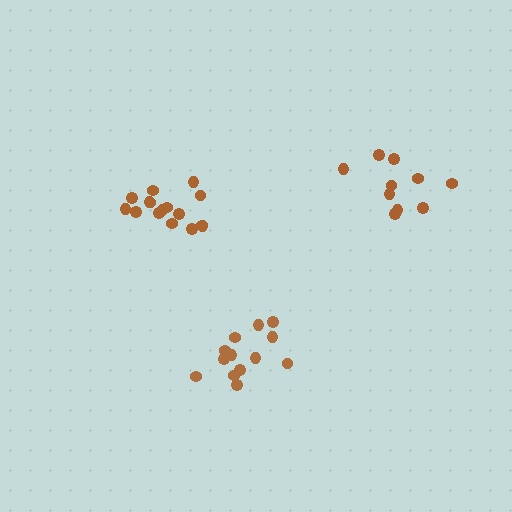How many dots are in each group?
Group 1: 13 dots, Group 2: 16 dots, Group 3: 10 dots (39 total).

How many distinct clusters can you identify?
There are 3 distinct clusters.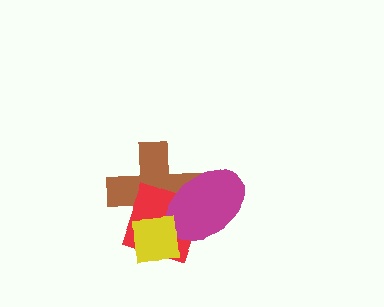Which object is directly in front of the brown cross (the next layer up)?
The red diamond is directly in front of the brown cross.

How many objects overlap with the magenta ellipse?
3 objects overlap with the magenta ellipse.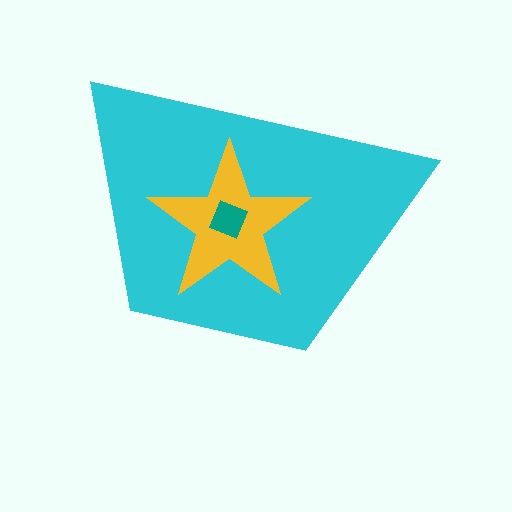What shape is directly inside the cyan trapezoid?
The yellow star.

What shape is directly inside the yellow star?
The teal diamond.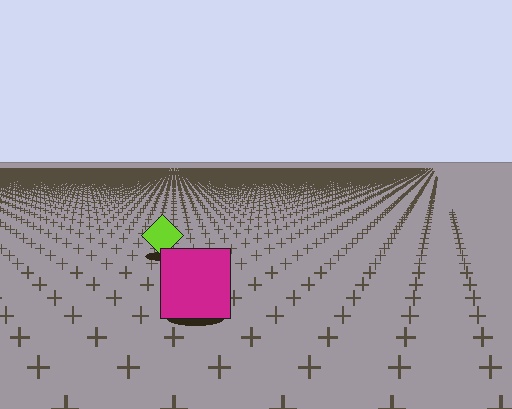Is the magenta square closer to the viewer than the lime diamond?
Yes. The magenta square is closer — you can tell from the texture gradient: the ground texture is coarser near it.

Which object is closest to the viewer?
The magenta square is closest. The texture marks near it are larger and more spread out.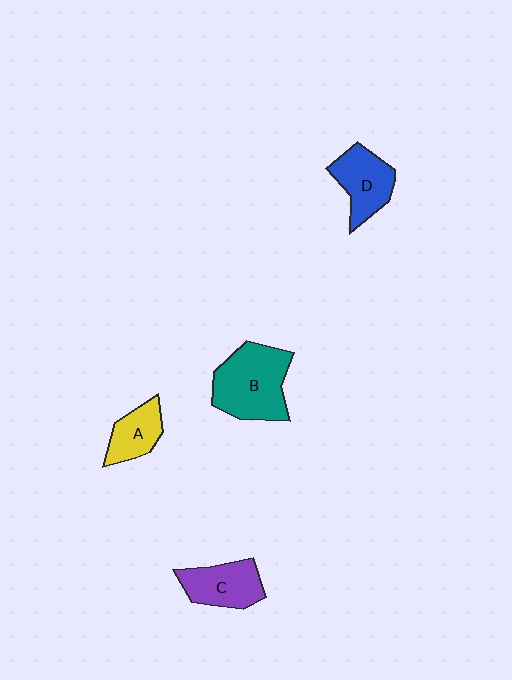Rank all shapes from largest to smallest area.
From largest to smallest: B (teal), D (blue), C (purple), A (yellow).